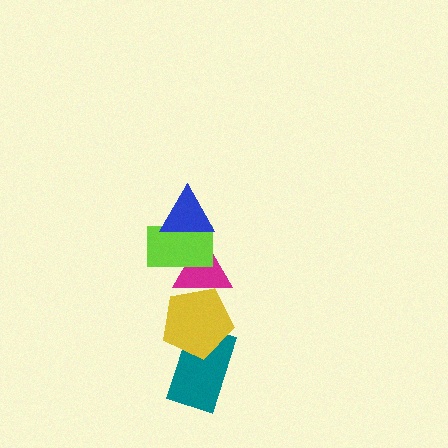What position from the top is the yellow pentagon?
The yellow pentagon is 4th from the top.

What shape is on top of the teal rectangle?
The yellow pentagon is on top of the teal rectangle.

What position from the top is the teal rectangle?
The teal rectangle is 5th from the top.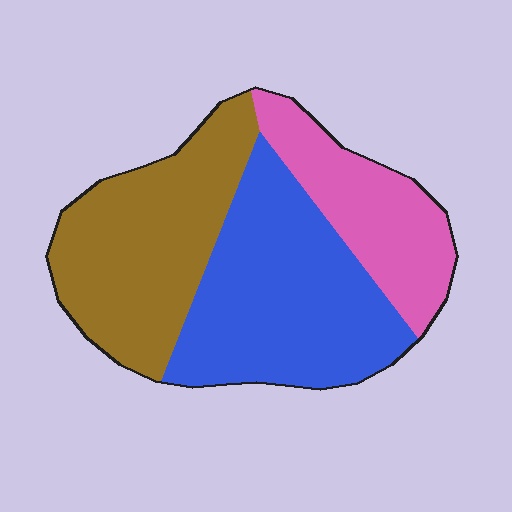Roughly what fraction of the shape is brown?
Brown takes up between a quarter and a half of the shape.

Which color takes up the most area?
Blue, at roughly 40%.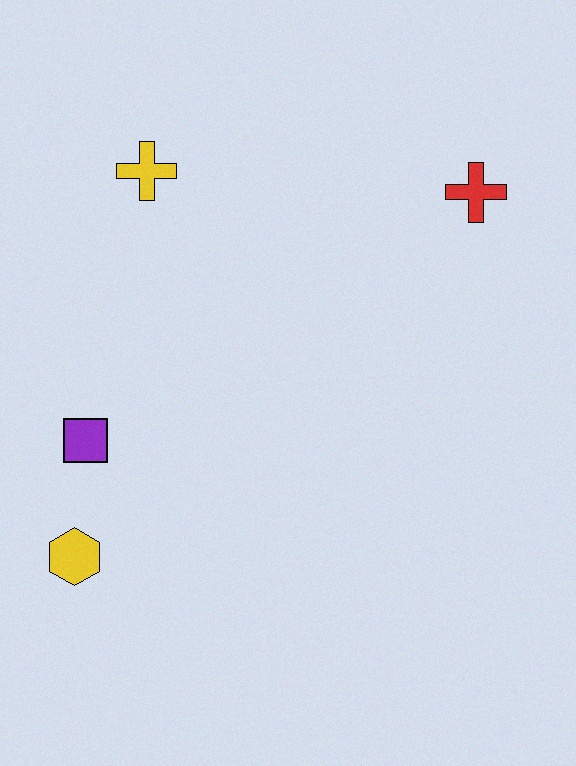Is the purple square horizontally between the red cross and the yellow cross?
No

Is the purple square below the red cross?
Yes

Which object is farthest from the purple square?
The red cross is farthest from the purple square.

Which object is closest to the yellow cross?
The purple square is closest to the yellow cross.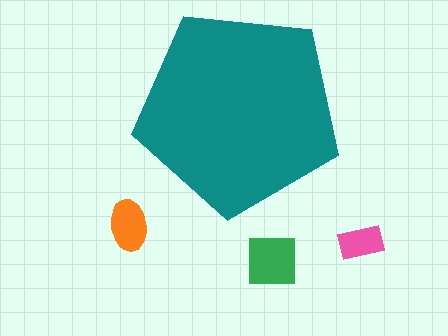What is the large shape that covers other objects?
A teal pentagon.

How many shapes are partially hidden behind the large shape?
0 shapes are partially hidden.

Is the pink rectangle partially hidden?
No, the pink rectangle is fully visible.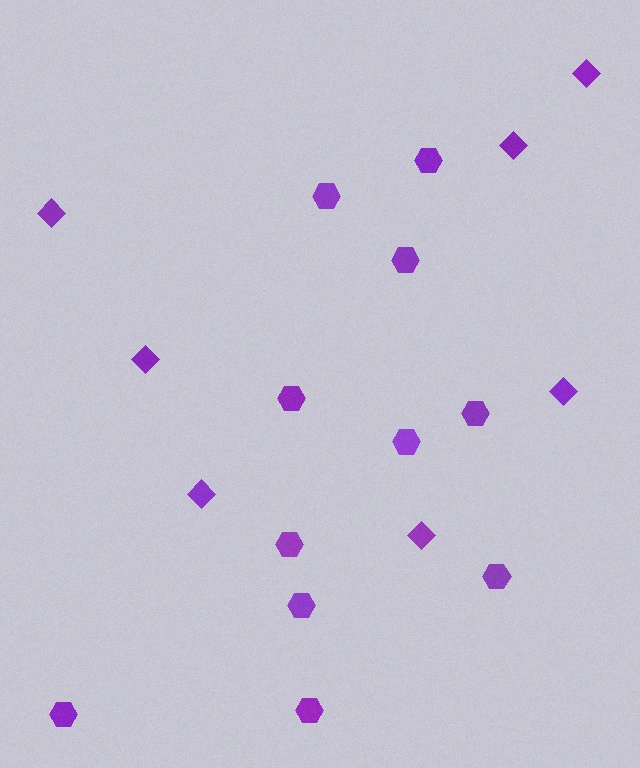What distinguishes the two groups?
There are 2 groups: one group of diamonds (7) and one group of hexagons (11).